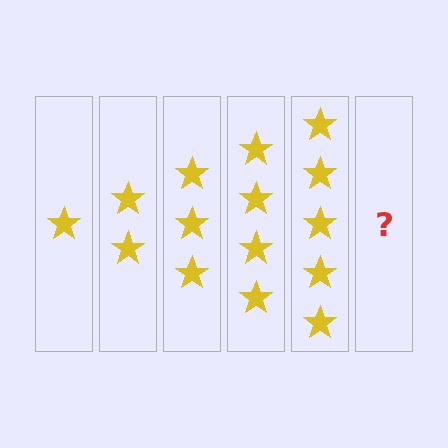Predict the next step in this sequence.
The next step is 6 stars.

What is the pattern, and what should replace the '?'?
The pattern is that each step adds one more star. The '?' should be 6 stars.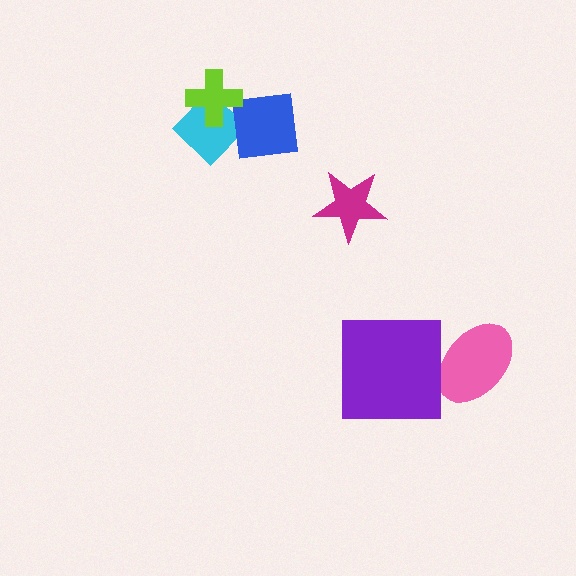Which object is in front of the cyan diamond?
The lime cross is in front of the cyan diamond.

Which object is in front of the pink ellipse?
The purple square is in front of the pink ellipse.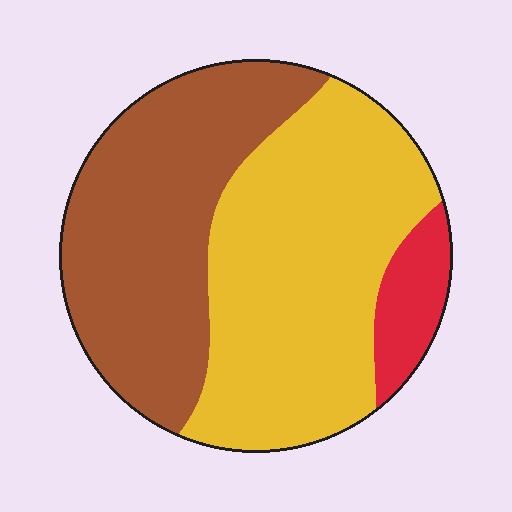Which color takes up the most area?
Yellow, at roughly 50%.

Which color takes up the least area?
Red, at roughly 10%.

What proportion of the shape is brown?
Brown covers roughly 40% of the shape.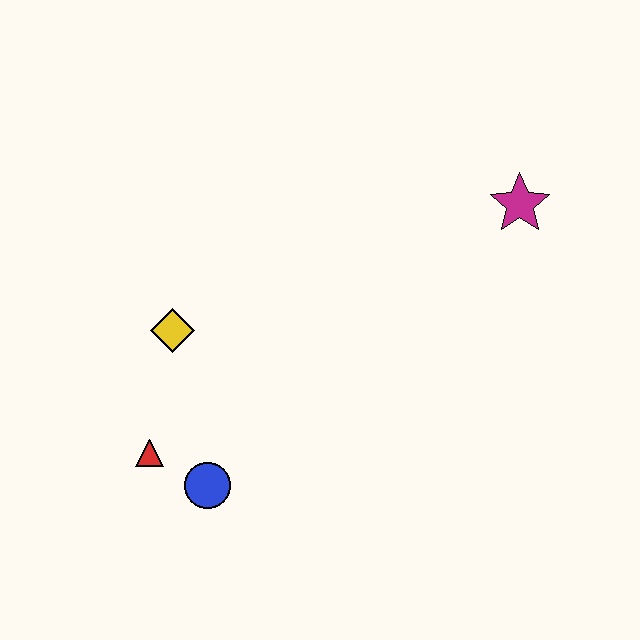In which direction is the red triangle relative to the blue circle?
The red triangle is to the left of the blue circle.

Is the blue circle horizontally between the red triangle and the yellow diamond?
No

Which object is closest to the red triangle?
The blue circle is closest to the red triangle.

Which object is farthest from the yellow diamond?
The magenta star is farthest from the yellow diamond.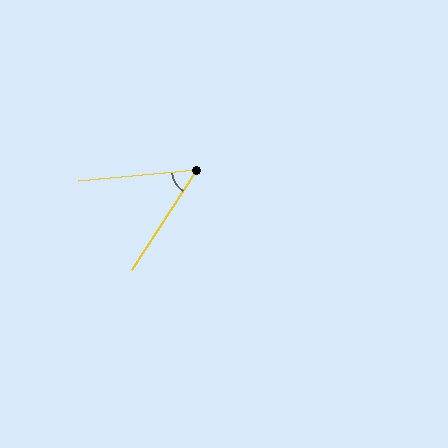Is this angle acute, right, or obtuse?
It is acute.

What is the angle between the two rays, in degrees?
Approximately 52 degrees.